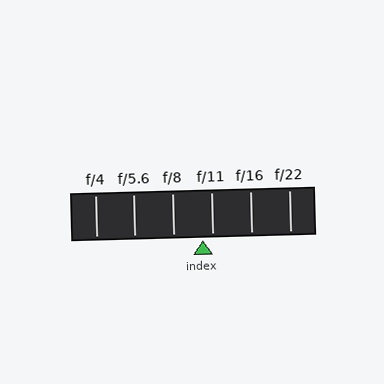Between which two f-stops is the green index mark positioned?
The index mark is between f/8 and f/11.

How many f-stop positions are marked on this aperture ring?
There are 6 f-stop positions marked.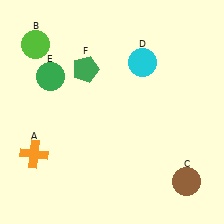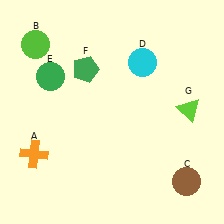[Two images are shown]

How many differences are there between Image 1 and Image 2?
There is 1 difference between the two images.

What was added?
A lime triangle (G) was added in Image 2.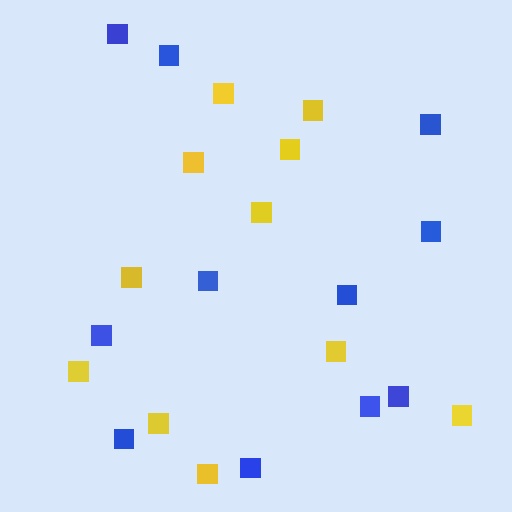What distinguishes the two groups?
There are 2 groups: one group of blue squares (11) and one group of yellow squares (11).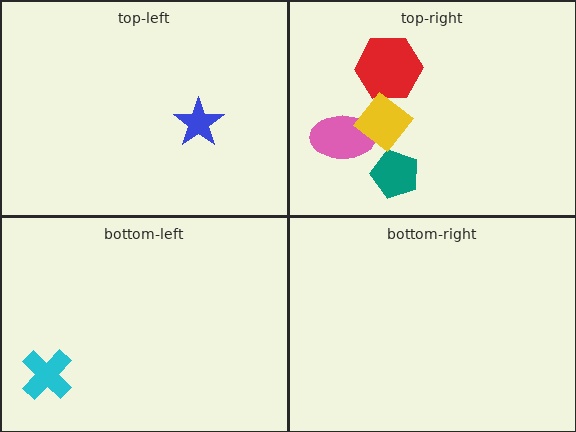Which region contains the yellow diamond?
The top-right region.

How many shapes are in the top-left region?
1.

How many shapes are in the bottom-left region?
1.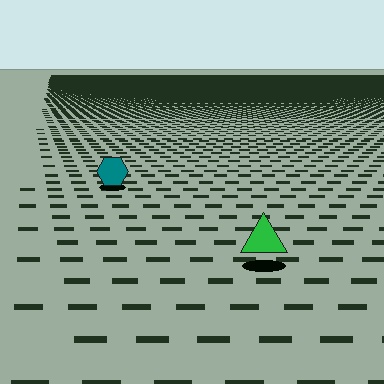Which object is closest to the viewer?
The green triangle is closest. The texture marks near it are larger and more spread out.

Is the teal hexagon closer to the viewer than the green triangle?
No. The green triangle is closer — you can tell from the texture gradient: the ground texture is coarser near it.